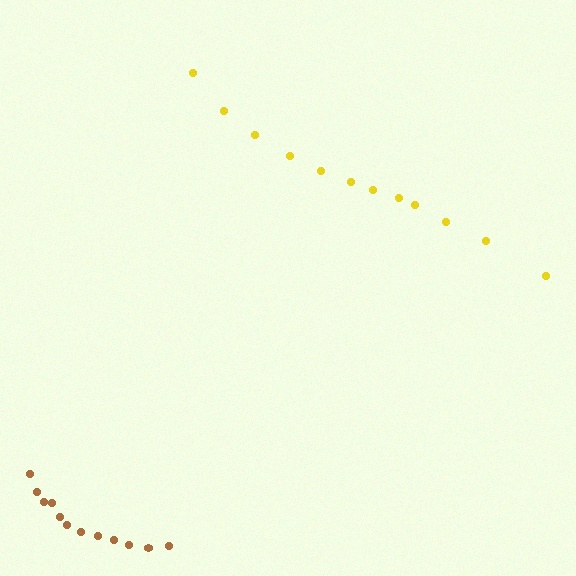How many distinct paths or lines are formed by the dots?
There are 2 distinct paths.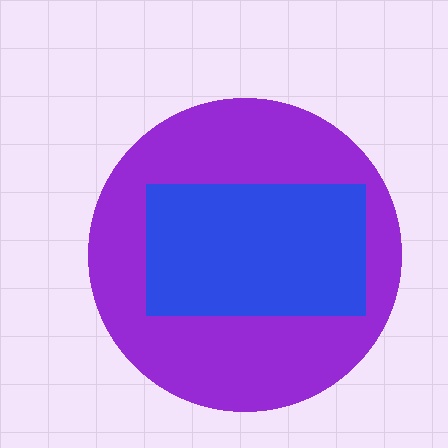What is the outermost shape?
The purple circle.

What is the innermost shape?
The blue rectangle.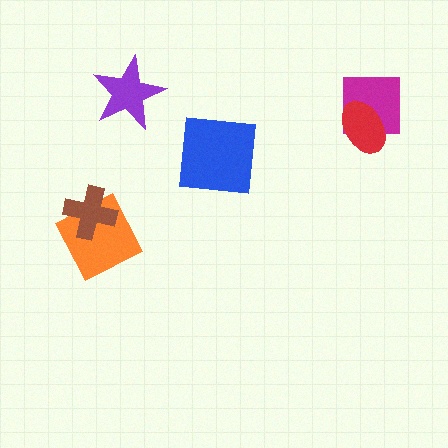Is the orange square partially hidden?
Yes, it is partially covered by another shape.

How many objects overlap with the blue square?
0 objects overlap with the blue square.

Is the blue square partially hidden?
No, no other shape covers it.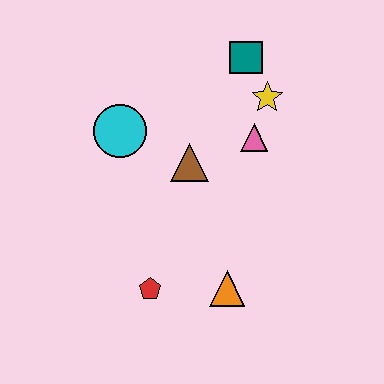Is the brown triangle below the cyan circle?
Yes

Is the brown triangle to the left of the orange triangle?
Yes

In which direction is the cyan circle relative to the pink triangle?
The cyan circle is to the left of the pink triangle.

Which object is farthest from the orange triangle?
The teal square is farthest from the orange triangle.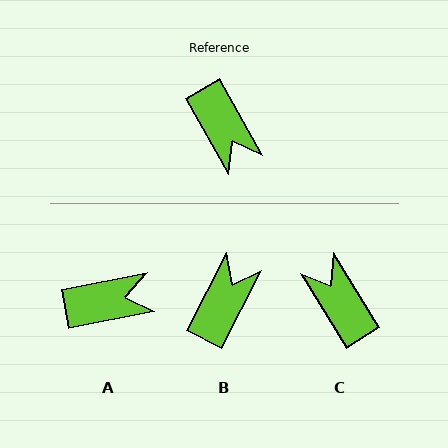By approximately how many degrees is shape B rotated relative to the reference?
Approximately 123 degrees counter-clockwise.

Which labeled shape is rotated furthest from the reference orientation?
C, about 178 degrees away.